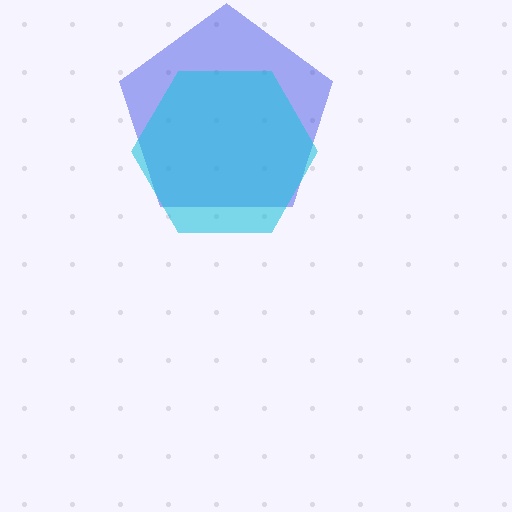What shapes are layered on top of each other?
The layered shapes are: a blue pentagon, a cyan hexagon.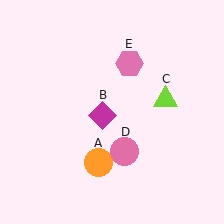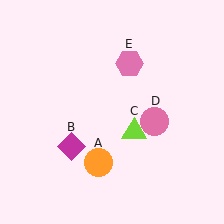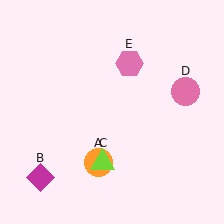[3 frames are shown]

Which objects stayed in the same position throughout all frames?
Orange circle (object A) and pink hexagon (object E) remained stationary.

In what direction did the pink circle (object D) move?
The pink circle (object D) moved up and to the right.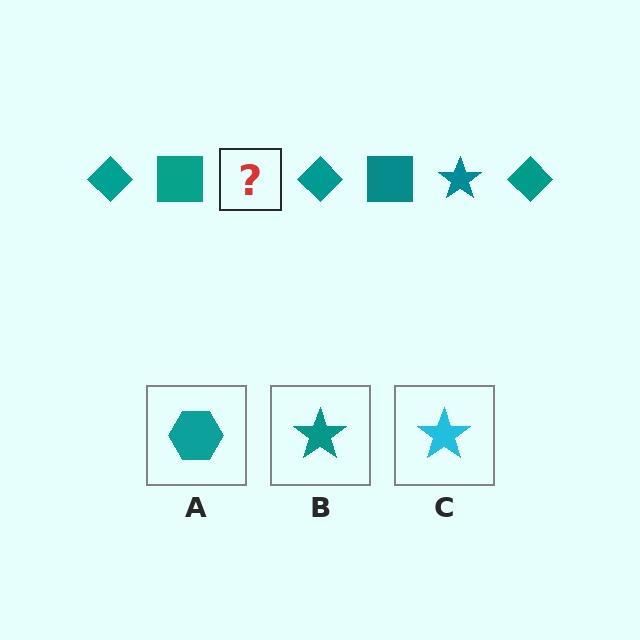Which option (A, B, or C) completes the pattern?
B.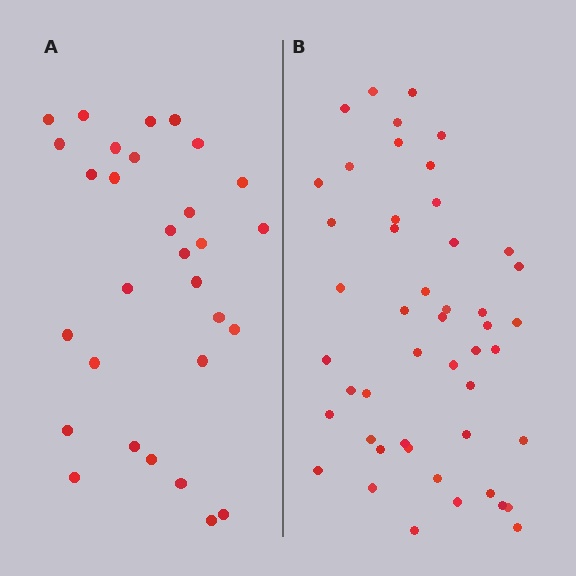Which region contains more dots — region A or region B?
Region B (the right region) has more dots.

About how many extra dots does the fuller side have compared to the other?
Region B has approximately 20 more dots than region A.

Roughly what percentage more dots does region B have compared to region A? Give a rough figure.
About 60% more.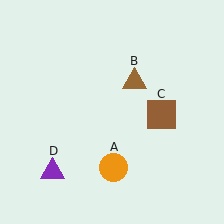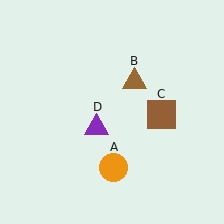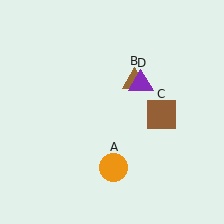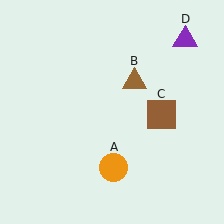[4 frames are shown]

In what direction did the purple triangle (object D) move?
The purple triangle (object D) moved up and to the right.